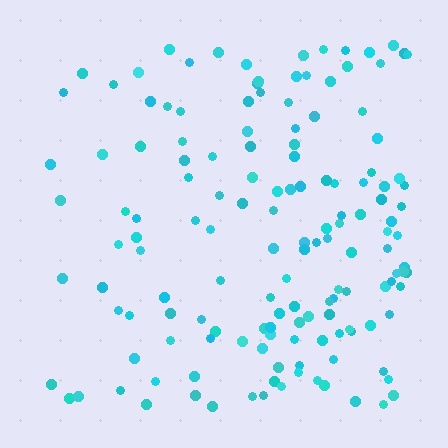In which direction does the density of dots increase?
From left to right, with the right side densest.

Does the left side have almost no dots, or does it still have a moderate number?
Still a moderate number, just noticeably fewer than the right.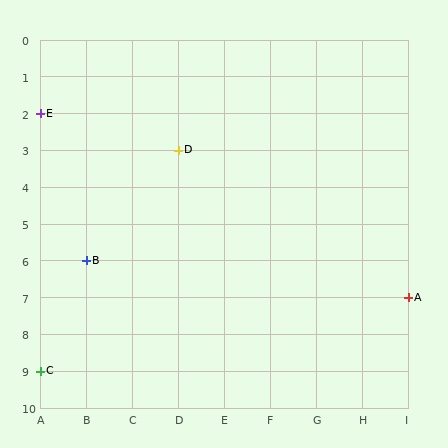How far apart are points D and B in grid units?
Points D and B are 2 columns and 3 rows apart (about 3.6 grid units diagonally).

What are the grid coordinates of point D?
Point D is at grid coordinates (D, 3).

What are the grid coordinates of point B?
Point B is at grid coordinates (B, 6).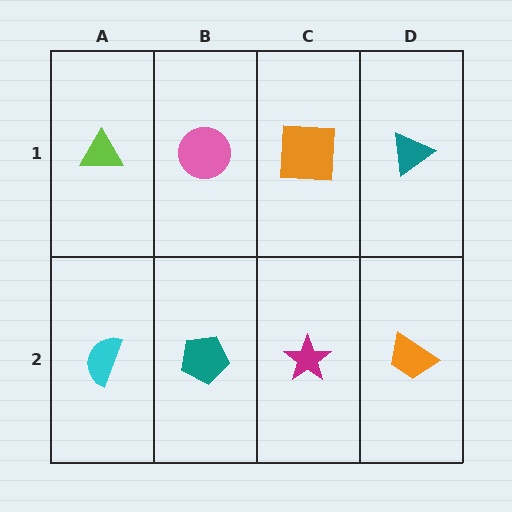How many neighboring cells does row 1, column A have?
2.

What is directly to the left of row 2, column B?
A cyan semicircle.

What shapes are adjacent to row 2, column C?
An orange square (row 1, column C), a teal pentagon (row 2, column B), an orange trapezoid (row 2, column D).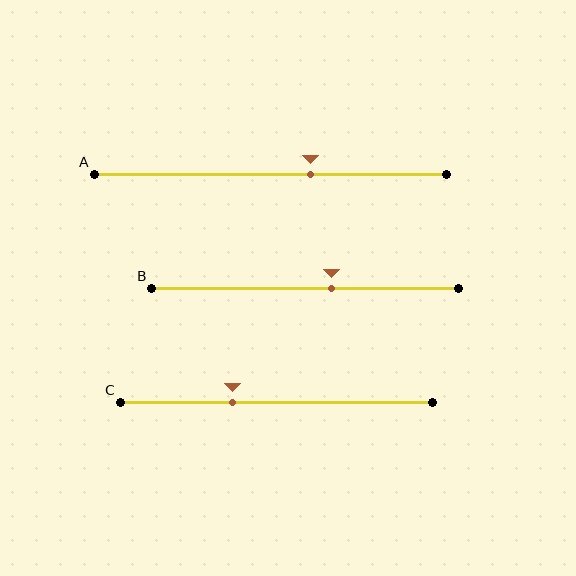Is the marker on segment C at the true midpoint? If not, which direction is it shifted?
No, the marker on segment C is shifted to the left by about 14% of the segment length.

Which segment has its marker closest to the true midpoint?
Segment B has its marker closest to the true midpoint.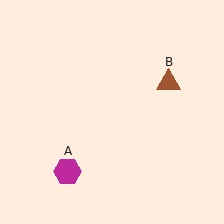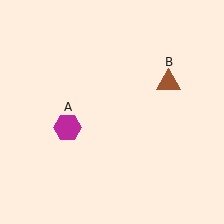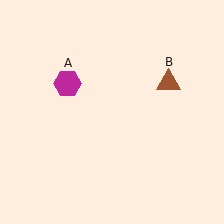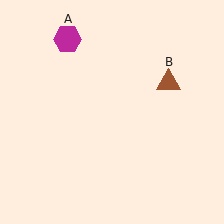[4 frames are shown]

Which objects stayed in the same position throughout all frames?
Brown triangle (object B) remained stationary.